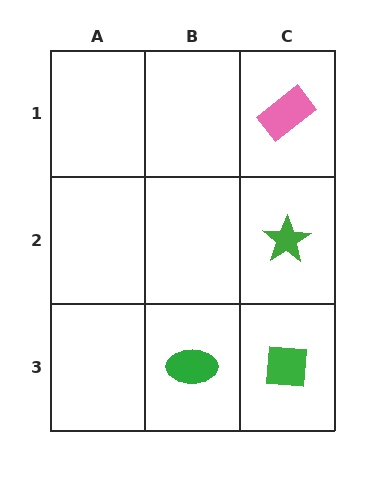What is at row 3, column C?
A green square.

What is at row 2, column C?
A green star.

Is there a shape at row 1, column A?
No, that cell is empty.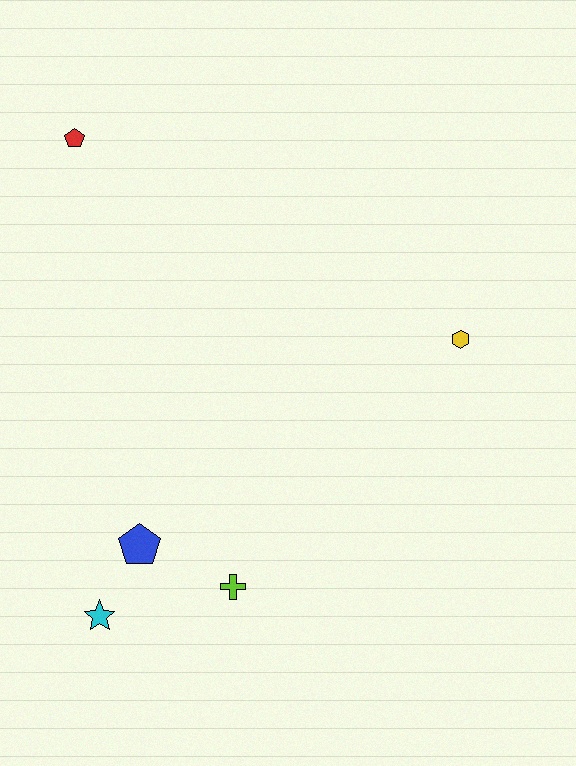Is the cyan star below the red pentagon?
Yes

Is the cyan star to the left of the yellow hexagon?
Yes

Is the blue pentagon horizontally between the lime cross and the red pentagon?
Yes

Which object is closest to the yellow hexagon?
The lime cross is closest to the yellow hexagon.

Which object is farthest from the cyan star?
The red pentagon is farthest from the cyan star.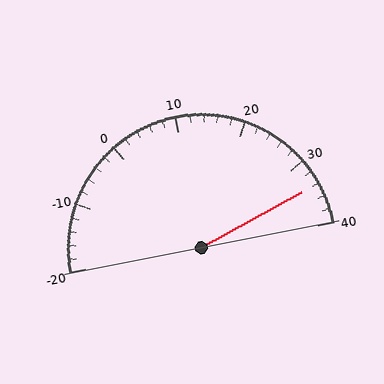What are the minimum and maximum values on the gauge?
The gauge ranges from -20 to 40.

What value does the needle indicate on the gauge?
The needle indicates approximately 34.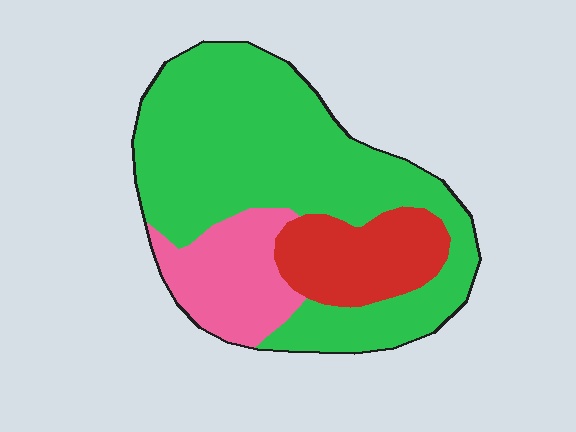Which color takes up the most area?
Green, at roughly 65%.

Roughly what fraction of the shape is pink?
Pink covers around 20% of the shape.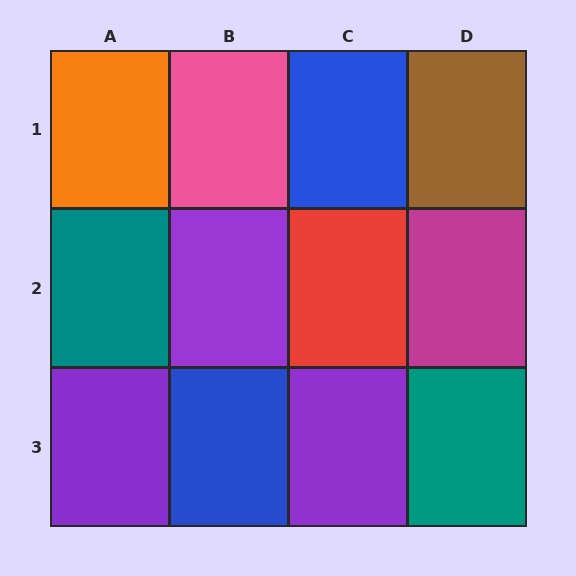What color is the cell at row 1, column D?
Brown.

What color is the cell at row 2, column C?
Red.